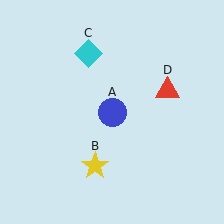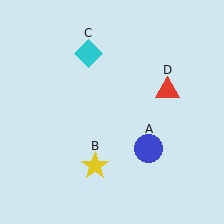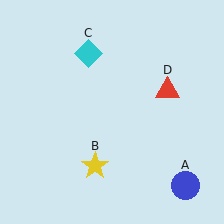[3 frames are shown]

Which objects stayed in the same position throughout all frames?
Yellow star (object B) and cyan diamond (object C) and red triangle (object D) remained stationary.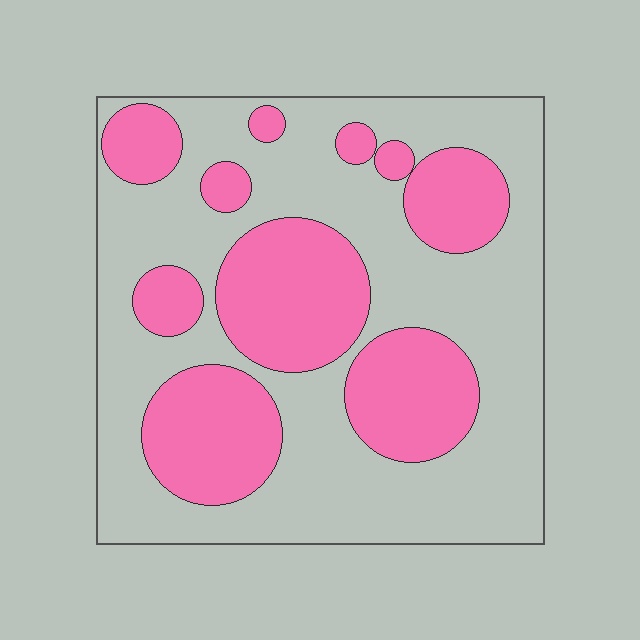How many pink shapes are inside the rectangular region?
10.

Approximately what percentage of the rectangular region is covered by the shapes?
Approximately 35%.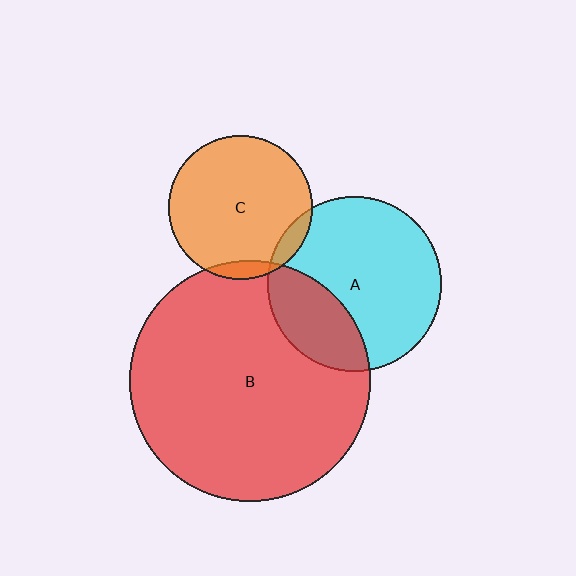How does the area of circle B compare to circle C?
Approximately 2.8 times.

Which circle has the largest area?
Circle B (red).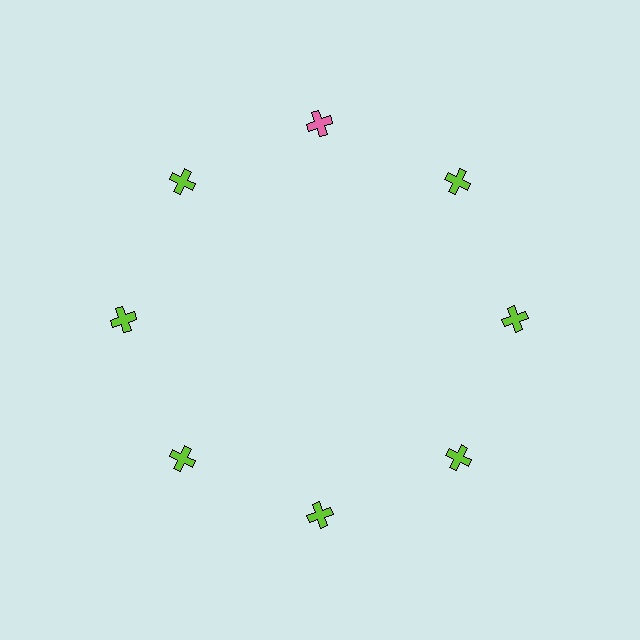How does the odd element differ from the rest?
It has a different color: pink instead of lime.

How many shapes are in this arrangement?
There are 8 shapes arranged in a ring pattern.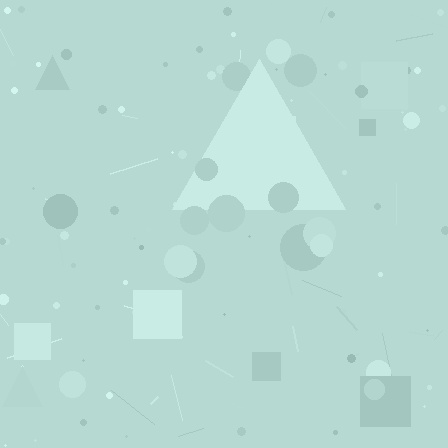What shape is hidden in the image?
A triangle is hidden in the image.